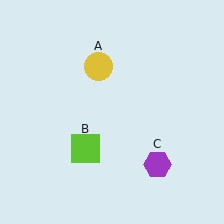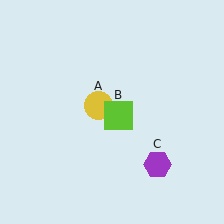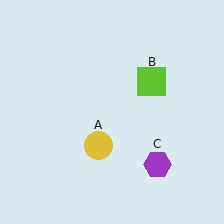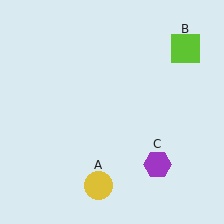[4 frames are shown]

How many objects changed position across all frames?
2 objects changed position: yellow circle (object A), lime square (object B).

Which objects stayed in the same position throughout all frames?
Purple hexagon (object C) remained stationary.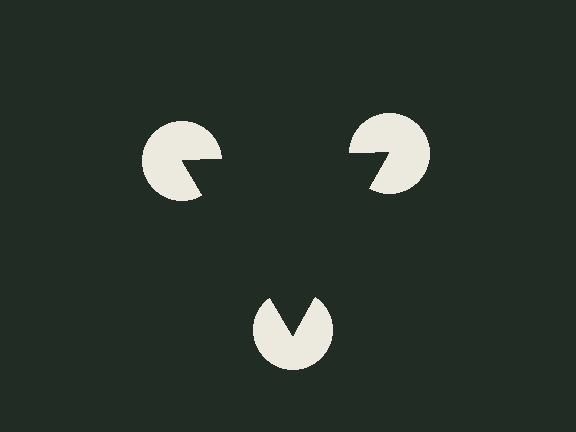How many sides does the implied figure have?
3 sides.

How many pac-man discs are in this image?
There are 3 — one at each vertex of the illusory triangle.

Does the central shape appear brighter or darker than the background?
It typically appears slightly darker than the background, even though no actual brightness change is drawn.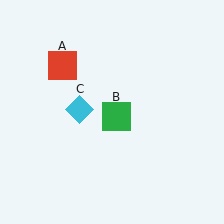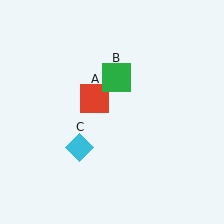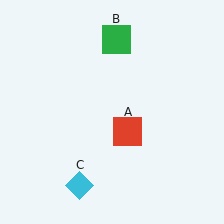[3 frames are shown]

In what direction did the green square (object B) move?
The green square (object B) moved up.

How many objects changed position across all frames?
3 objects changed position: red square (object A), green square (object B), cyan diamond (object C).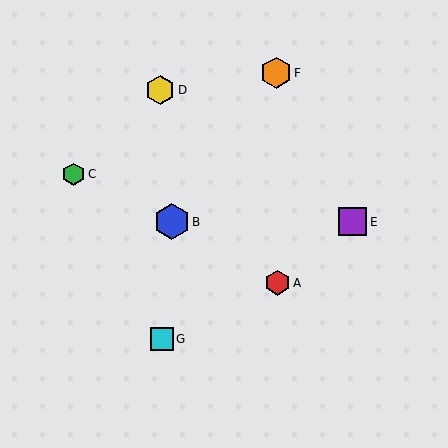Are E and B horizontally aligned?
Yes, both are at y≈222.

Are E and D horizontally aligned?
No, E is at y≈222 and D is at y≈90.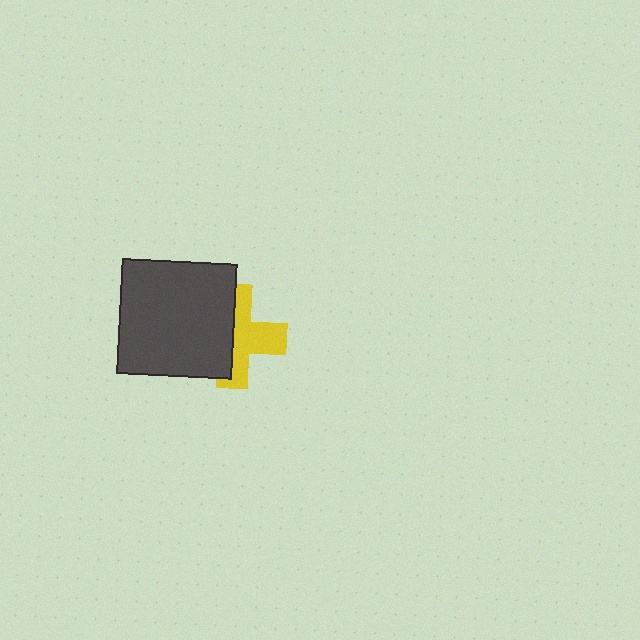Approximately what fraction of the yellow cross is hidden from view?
Roughly 47% of the yellow cross is hidden behind the dark gray square.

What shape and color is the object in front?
The object in front is a dark gray square.